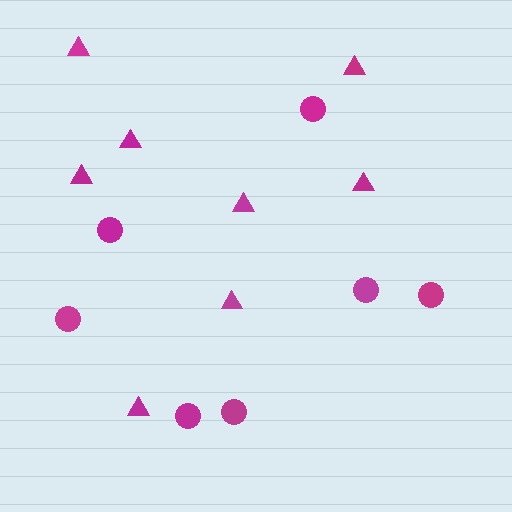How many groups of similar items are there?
There are 2 groups: one group of triangles (8) and one group of circles (7).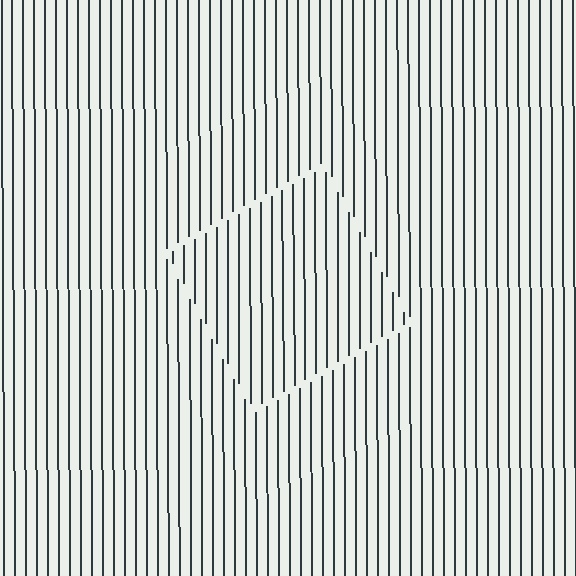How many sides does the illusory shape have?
4 sides — the line-ends trace a square.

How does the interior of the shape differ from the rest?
The interior of the shape contains the same grating, shifted by half a period — the contour is defined by the phase discontinuity where line-ends from the inner and outer gratings abut.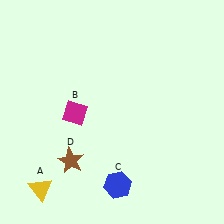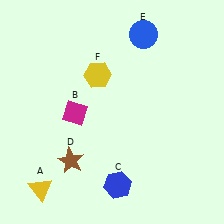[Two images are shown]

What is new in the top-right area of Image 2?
A blue circle (E) was added in the top-right area of Image 2.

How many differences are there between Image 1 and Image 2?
There are 2 differences between the two images.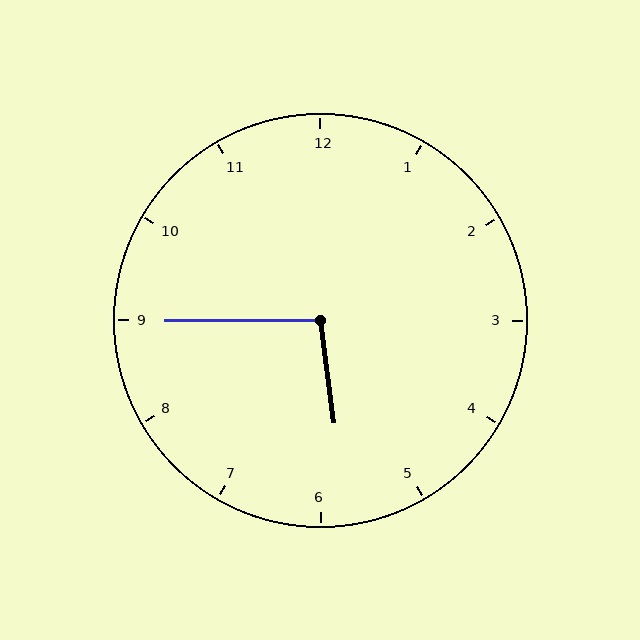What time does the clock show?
5:45.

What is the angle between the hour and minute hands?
Approximately 98 degrees.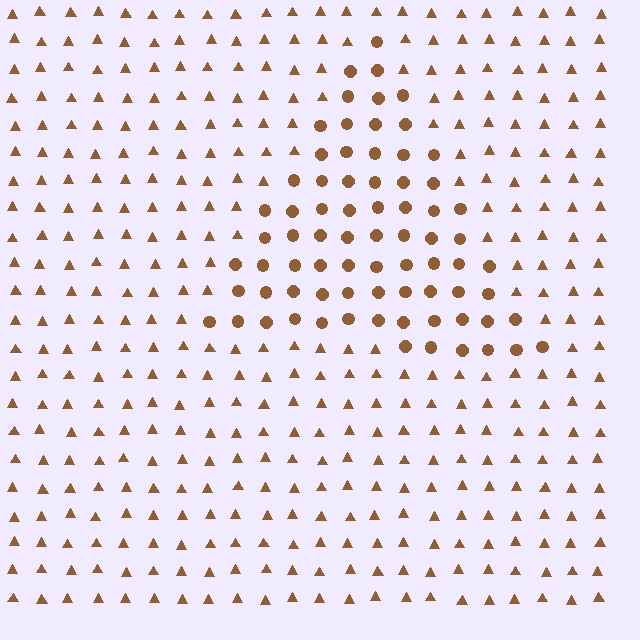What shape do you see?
I see a triangle.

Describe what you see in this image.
The image is filled with small brown elements arranged in a uniform grid. A triangle-shaped region contains circles, while the surrounding area contains triangles. The boundary is defined purely by the change in element shape.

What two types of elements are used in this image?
The image uses circles inside the triangle region and triangles outside it.